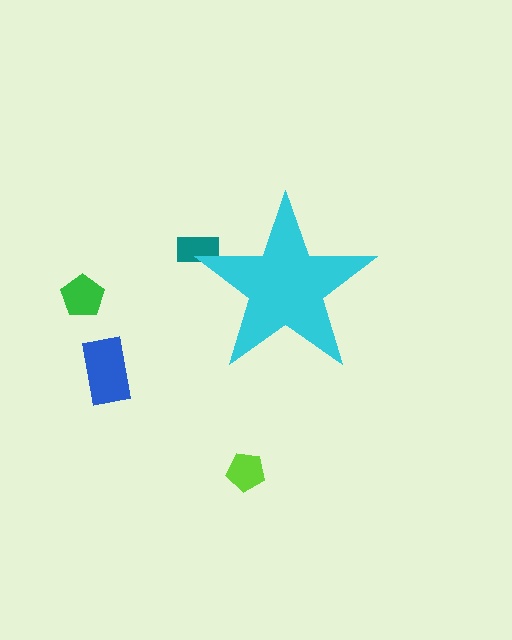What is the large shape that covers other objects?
A cyan star.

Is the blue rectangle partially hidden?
No, the blue rectangle is fully visible.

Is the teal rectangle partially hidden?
Yes, the teal rectangle is partially hidden behind the cyan star.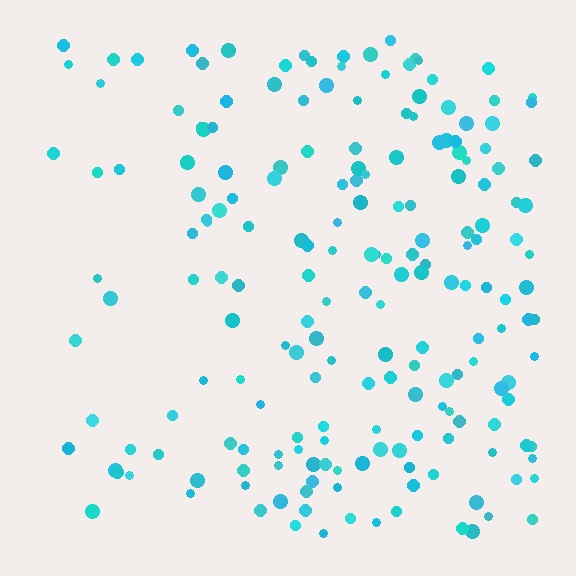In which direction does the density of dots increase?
From left to right, with the right side densest.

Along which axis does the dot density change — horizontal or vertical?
Horizontal.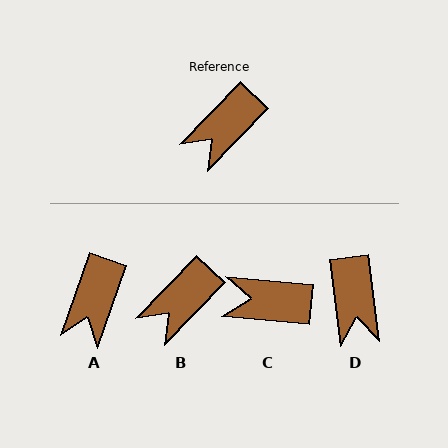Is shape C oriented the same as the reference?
No, it is off by about 51 degrees.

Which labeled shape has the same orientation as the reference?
B.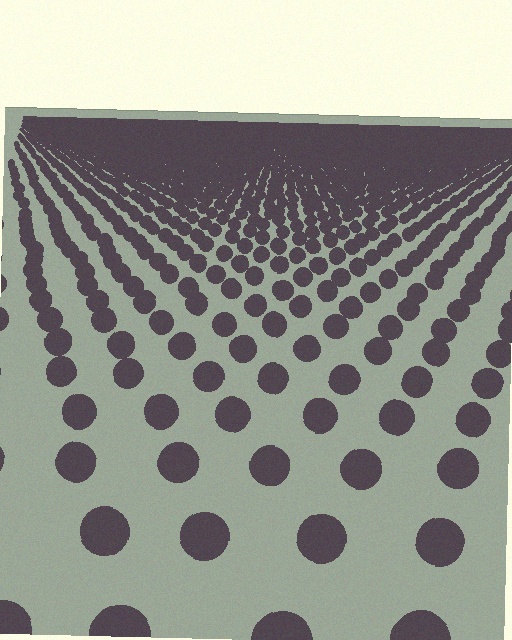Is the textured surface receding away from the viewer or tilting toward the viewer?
The surface is receding away from the viewer. Texture elements get smaller and denser toward the top.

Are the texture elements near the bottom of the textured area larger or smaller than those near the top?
Larger. Near the bottom, elements are closer to the viewer and appear at a bigger on-screen size.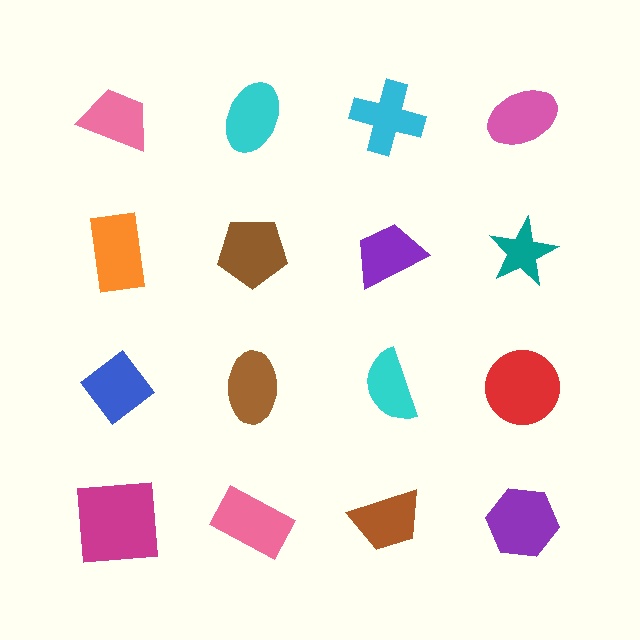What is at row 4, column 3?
A brown trapezoid.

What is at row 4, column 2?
A pink rectangle.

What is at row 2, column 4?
A teal star.